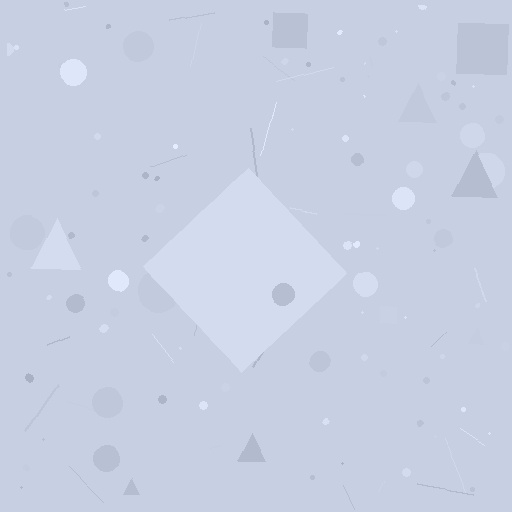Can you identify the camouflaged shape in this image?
The camouflaged shape is a diamond.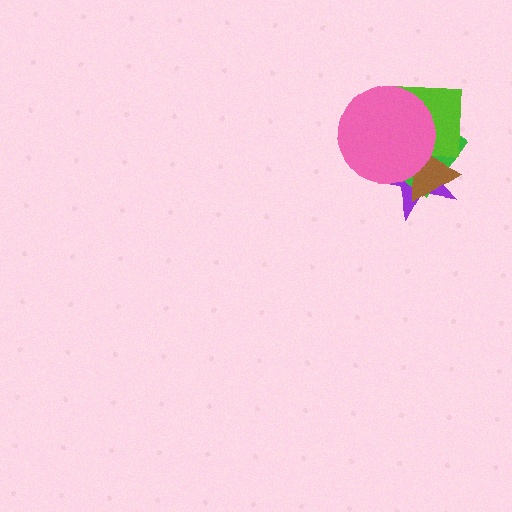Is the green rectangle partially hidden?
Yes, it is partially covered by another shape.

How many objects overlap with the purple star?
4 objects overlap with the purple star.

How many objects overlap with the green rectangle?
4 objects overlap with the green rectangle.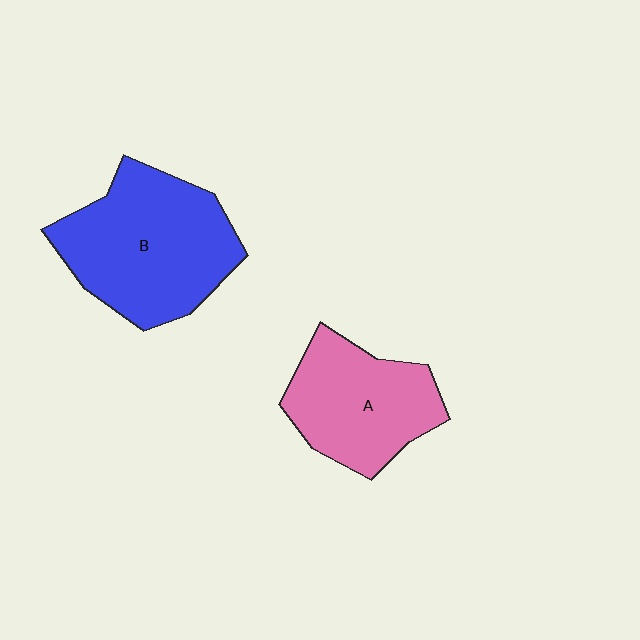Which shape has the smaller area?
Shape A (pink).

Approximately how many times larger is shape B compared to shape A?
Approximately 1.4 times.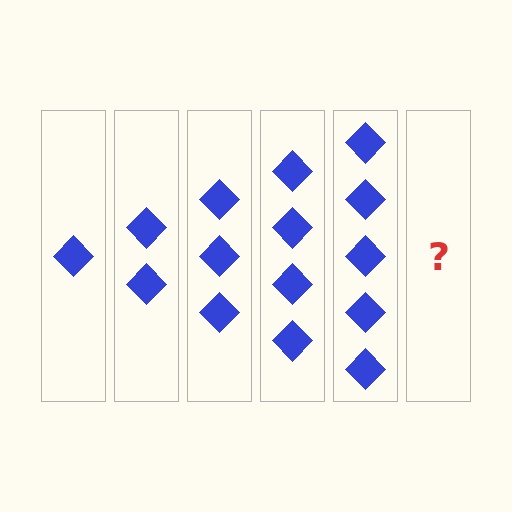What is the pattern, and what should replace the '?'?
The pattern is that each step adds one more diamond. The '?' should be 6 diamonds.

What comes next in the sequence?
The next element should be 6 diamonds.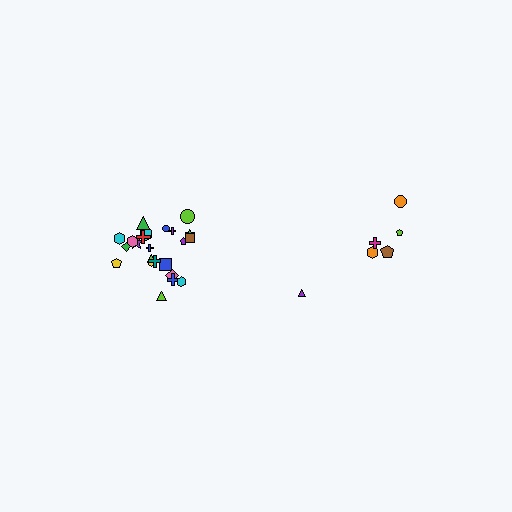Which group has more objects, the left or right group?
The left group.